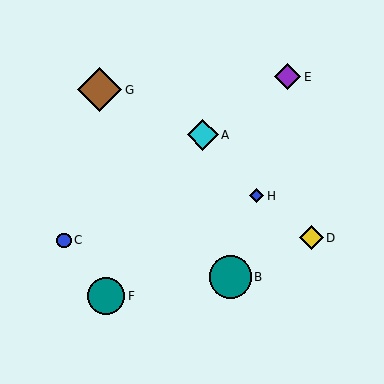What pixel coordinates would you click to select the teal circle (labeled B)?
Click at (230, 277) to select the teal circle B.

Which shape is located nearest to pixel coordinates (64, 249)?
The blue circle (labeled C) at (64, 240) is nearest to that location.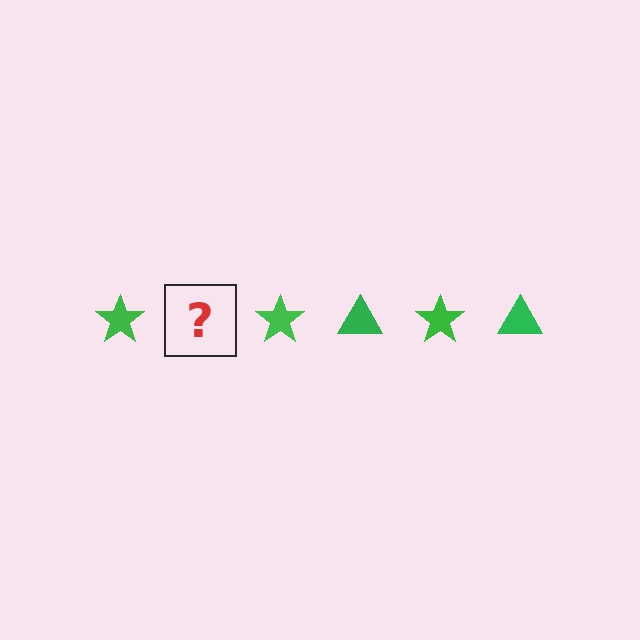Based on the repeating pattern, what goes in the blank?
The blank should be a green triangle.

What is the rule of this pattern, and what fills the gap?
The rule is that the pattern cycles through star, triangle shapes in green. The gap should be filled with a green triangle.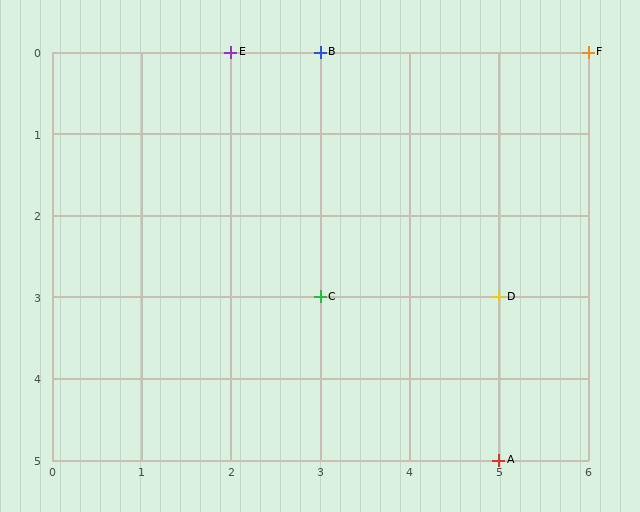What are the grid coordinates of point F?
Point F is at grid coordinates (6, 0).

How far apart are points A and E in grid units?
Points A and E are 3 columns and 5 rows apart (about 5.8 grid units diagonally).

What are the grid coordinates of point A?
Point A is at grid coordinates (5, 5).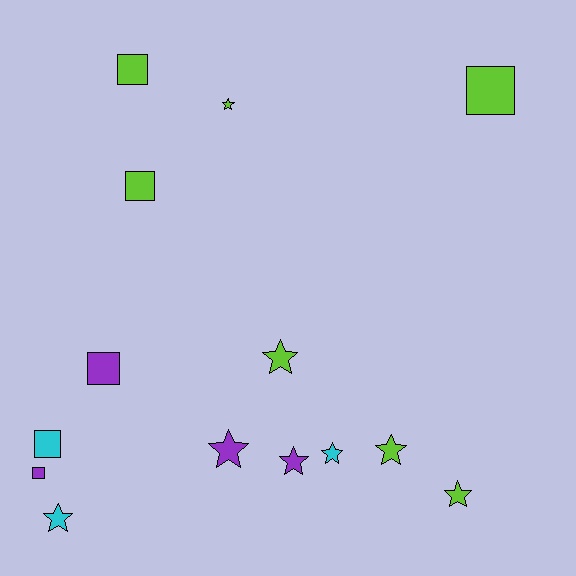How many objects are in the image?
There are 14 objects.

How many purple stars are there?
There are 2 purple stars.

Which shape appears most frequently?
Star, with 8 objects.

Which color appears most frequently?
Lime, with 7 objects.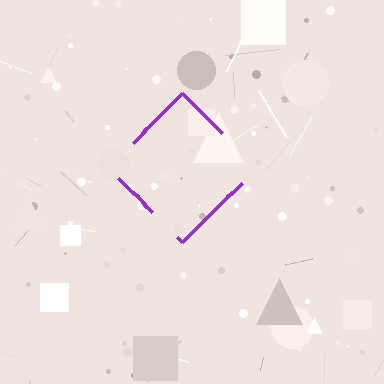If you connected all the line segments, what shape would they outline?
They would outline a diamond.